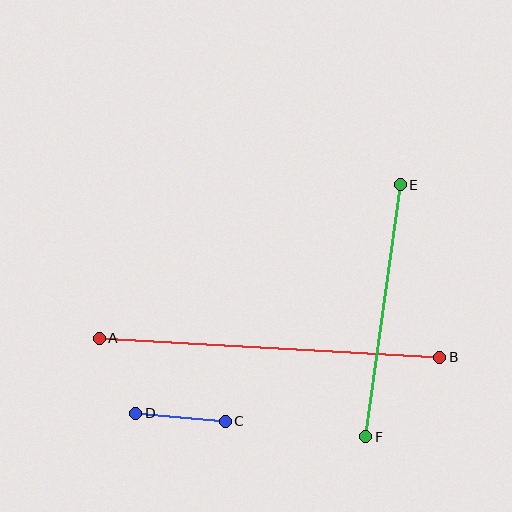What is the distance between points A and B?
The distance is approximately 341 pixels.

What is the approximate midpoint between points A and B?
The midpoint is at approximately (269, 348) pixels.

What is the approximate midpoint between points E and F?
The midpoint is at approximately (383, 311) pixels.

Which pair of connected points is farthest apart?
Points A and B are farthest apart.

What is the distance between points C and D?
The distance is approximately 90 pixels.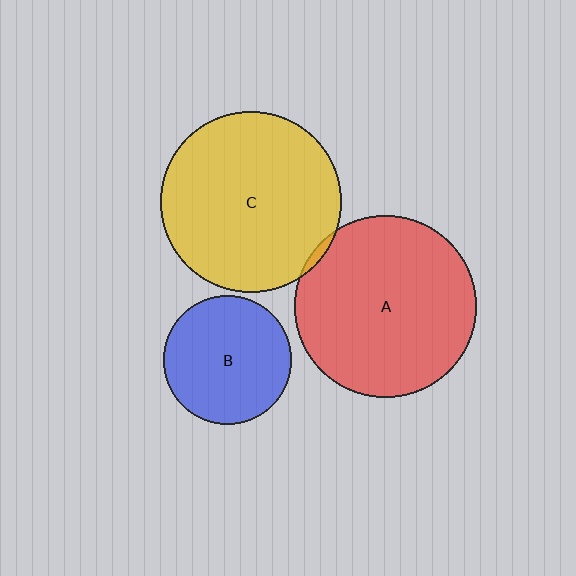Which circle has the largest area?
Circle A (red).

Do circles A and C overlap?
Yes.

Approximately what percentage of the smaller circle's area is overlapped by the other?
Approximately 5%.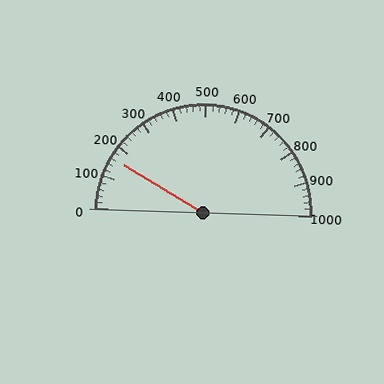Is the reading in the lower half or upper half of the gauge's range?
The reading is in the lower half of the range (0 to 1000).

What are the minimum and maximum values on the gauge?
The gauge ranges from 0 to 1000.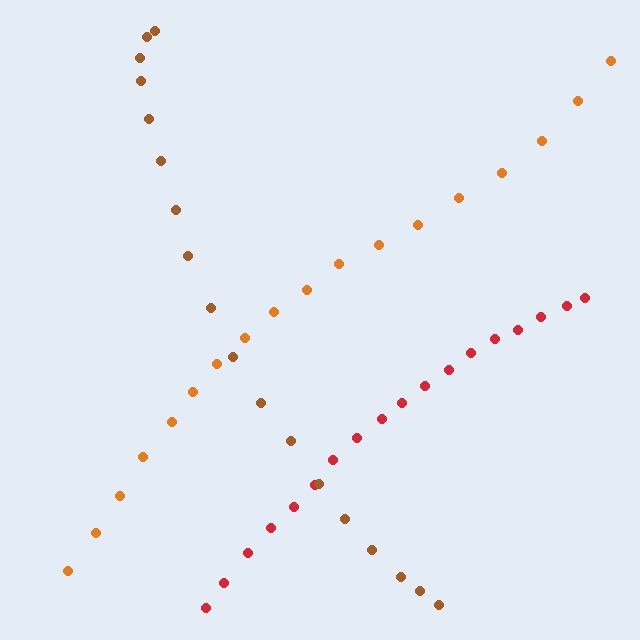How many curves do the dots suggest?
There are 3 distinct paths.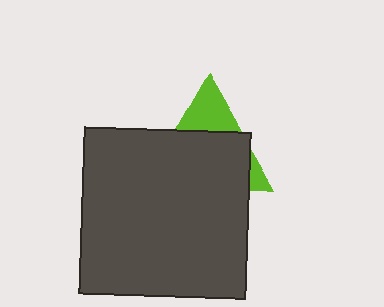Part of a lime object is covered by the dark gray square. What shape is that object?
It is a triangle.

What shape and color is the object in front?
The object in front is a dark gray square.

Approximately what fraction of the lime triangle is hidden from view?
Roughly 70% of the lime triangle is hidden behind the dark gray square.